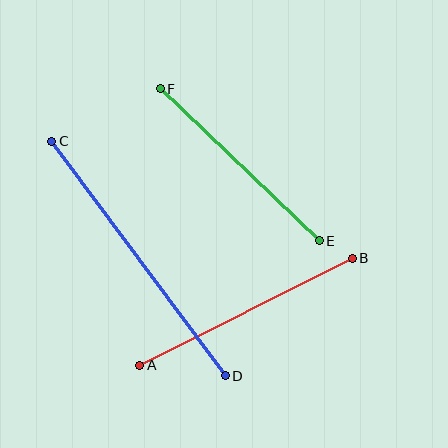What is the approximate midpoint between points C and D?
The midpoint is at approximately (139, 259) pixels.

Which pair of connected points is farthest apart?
Points C and D are farthest apart.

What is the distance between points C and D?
The distance is approximately 292 pixels.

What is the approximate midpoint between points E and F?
The midpoint is at approximately (240, 165) pixels.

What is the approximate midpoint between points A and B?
The midpoint is at approximately (246, 312) pixels.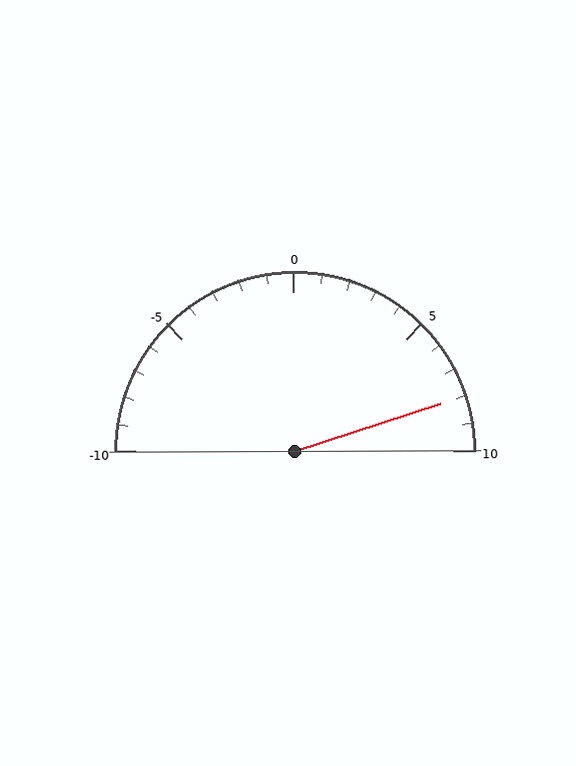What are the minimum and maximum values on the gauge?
The gauge ranges from -10 to 10.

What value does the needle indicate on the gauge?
The needle indicates approximately 8.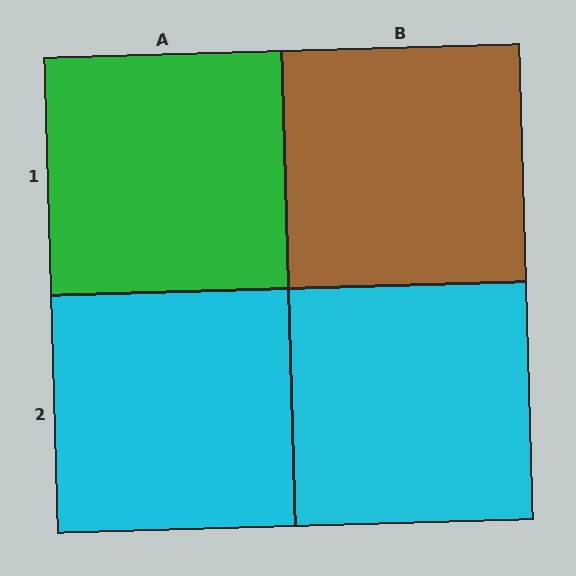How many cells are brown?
1 cell is brown.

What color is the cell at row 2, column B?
Cyan.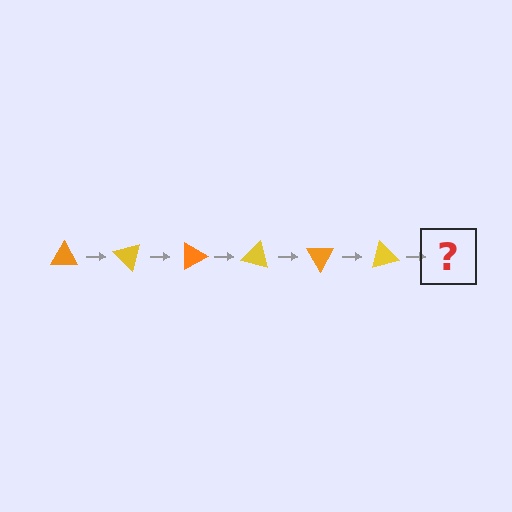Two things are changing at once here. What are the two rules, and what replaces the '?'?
The two rules are that it rotates 45 degrees each step and the color cycles through orange and yellow. The '?' should be an orange triangle, rotated 270 degrees from the start.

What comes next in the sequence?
The next element should be an orange triangle, rotated 270 degrees from the start.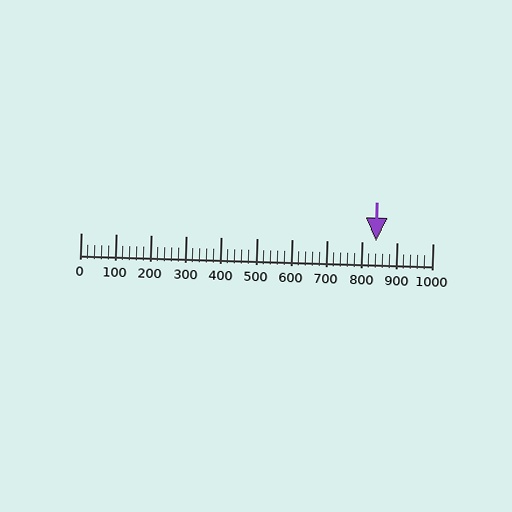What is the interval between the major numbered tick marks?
The major tick marks are spaced 100 units apart.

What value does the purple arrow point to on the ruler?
The purple arrow points to approximately 840.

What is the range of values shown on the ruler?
The ruler shows values from 0 to 1000.